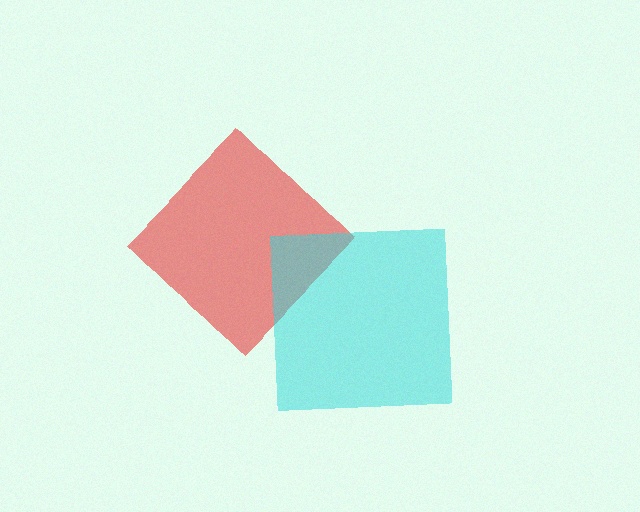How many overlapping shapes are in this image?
There are 2 overlapping shapes in the image.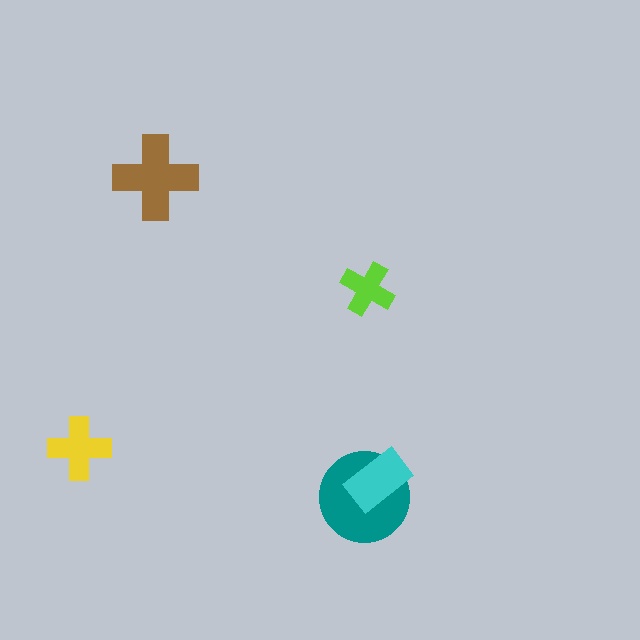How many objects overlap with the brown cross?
0 objects overlap with the brown cross.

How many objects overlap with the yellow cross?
0 objects overlap with the yellow cross.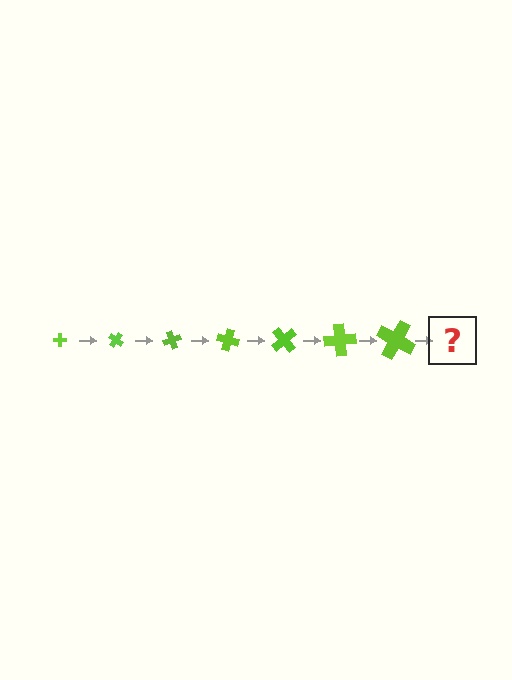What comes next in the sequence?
The next element should be a cross, larger than the previous one and rotated 245 degrees from the start.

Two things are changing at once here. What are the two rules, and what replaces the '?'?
The two rules are that the cross grows larger each step and it rotates 35 degrees each step. The '?' should be a cross, larger than the previous one and rotated 245 degrees from the start.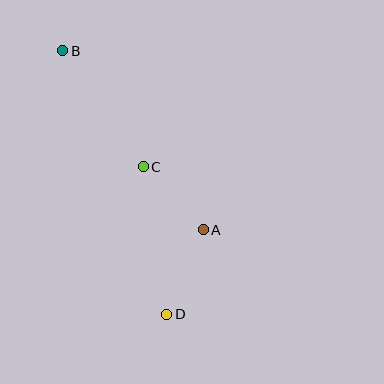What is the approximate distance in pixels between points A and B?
The distance between A and B is approximately 228 pixels.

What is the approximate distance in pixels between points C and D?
The distance between C and D is approximately 149 pixels.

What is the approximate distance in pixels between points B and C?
The distance between B and C is approximately 141 pixels.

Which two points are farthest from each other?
Points B and D are farthest from each other.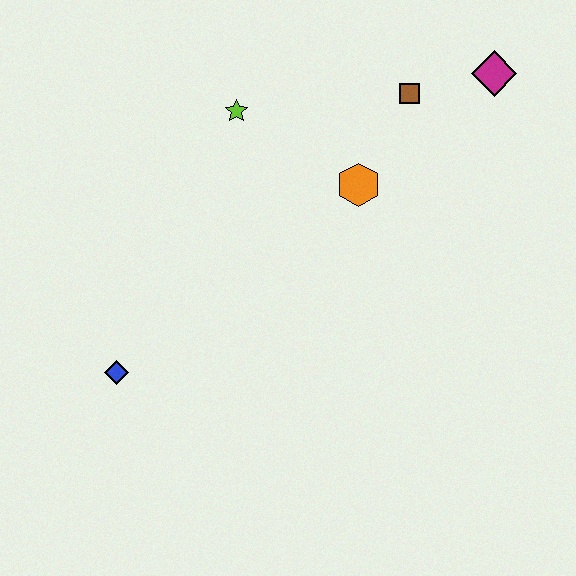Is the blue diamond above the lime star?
No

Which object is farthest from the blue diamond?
The magenta diamond is farthest from the blue diamond.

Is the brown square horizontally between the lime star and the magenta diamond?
Yes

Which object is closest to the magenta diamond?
The brown square is closest to the magenta diamond.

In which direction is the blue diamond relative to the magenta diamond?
The blue diamond is to the left of the magenta diamond.